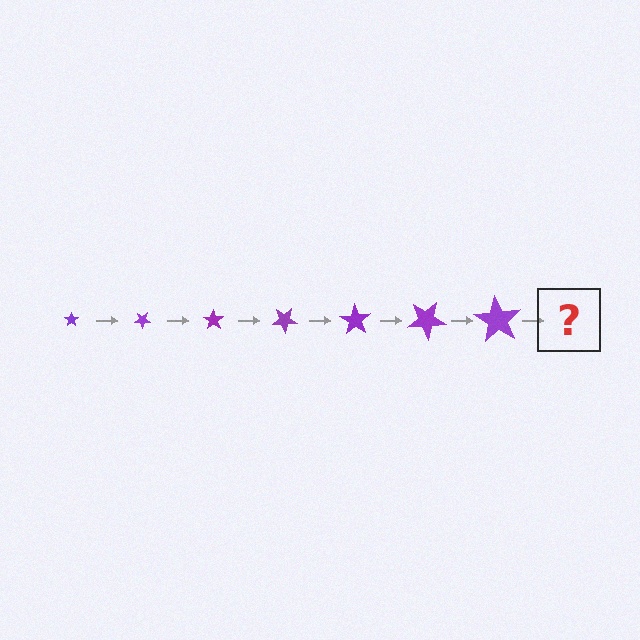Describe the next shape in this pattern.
It should be a star, larger than the previous one and rotated 245 degrees from the start.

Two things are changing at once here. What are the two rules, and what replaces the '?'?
The two rules are that the star grows larger each step and it rotates 35 degrees each step. The '?' should be a star, larger than the previous one and rotated 245 degrees from the start.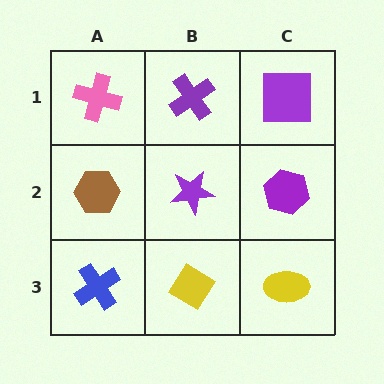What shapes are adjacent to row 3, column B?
A purple star (row 2, column B), a blue cross (row 3, column A), a yellow ellipse (row 3, column C).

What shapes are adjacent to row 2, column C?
A purple square (row 1, column C), a yellow ellipse (row 3, column C), a purple star (row 2, column B).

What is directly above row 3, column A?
A brown hexagon.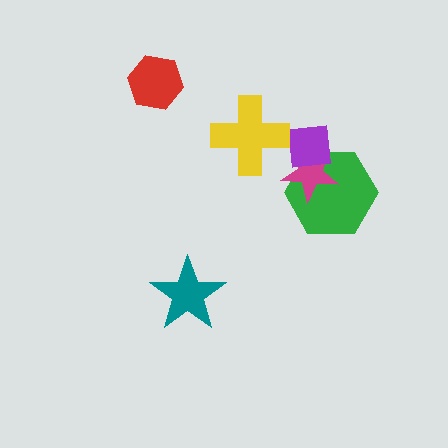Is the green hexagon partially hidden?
Yes, it is partially covered by another shape.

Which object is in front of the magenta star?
The purple square is in front of the magenta star.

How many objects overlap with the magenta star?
2 objects overlap with the magenta star.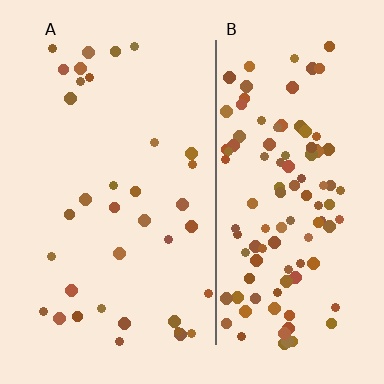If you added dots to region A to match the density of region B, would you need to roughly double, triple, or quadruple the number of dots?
Approximately triple.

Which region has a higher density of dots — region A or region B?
B (the right).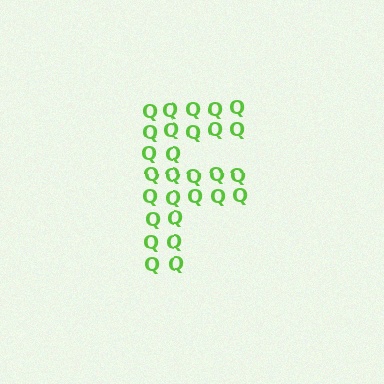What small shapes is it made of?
It is made of small letter Q's.